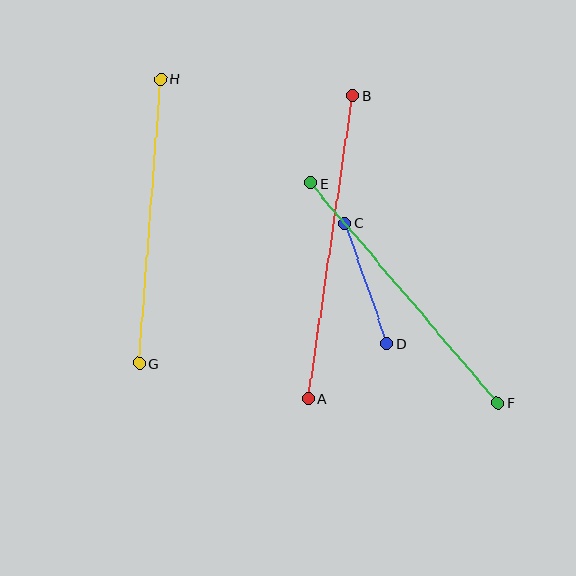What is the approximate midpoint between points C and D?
The midpoint is at approximately (366, 283) pixels.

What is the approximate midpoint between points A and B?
The midpoint is at approximately (331, 247) pixels.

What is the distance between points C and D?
The distance is approximately 127 pixels.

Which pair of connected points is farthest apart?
Points A and B are farthest apart.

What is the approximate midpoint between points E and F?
The midpoint is at approximately (404, 293) pixels.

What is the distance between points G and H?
The distance is approximately 285 pixels.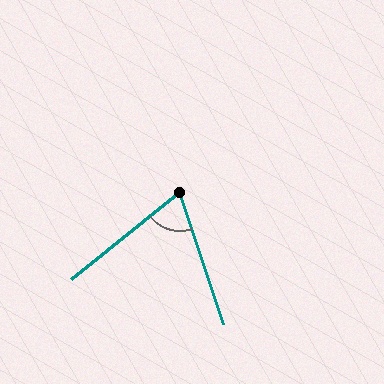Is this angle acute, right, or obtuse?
It is acute.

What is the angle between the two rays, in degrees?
Approximately 69 degrees.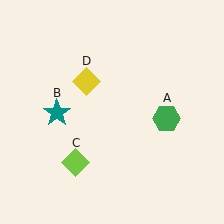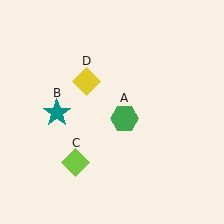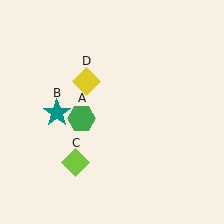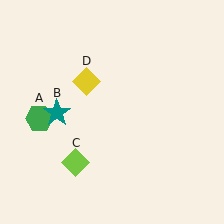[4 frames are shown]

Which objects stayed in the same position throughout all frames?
Teal star (object B) and lime diamond (object C) and yellow diamond (object D) remained stationary.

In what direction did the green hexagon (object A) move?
The green hexagon (object A) moved left.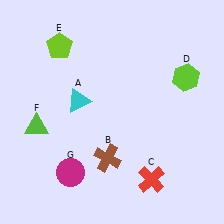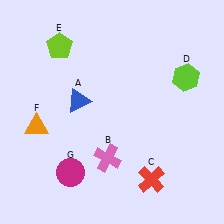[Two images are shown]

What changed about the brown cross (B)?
In Image 1, B is brown. In Image 2, it changed to pink.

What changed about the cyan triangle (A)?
In Image 1, A is cyan. In Image 2, it changed to blue.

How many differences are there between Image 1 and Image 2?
There are 3 differences between the two images.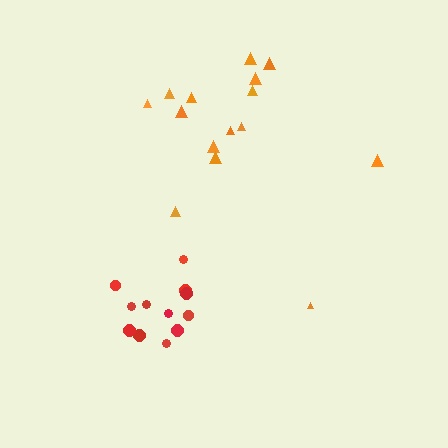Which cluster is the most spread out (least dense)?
Orange.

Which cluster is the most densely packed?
Red.